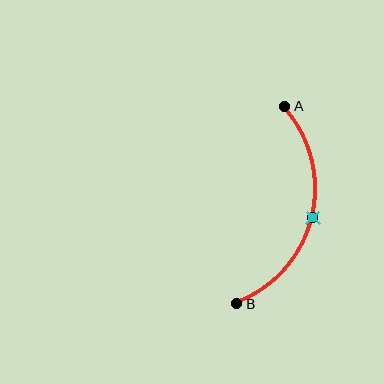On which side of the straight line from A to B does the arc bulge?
The arc bulges to the right of the straight line connecting A and B.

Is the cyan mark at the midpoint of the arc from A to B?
Yes. The cyan mark lies on the arc at equal arc-length from both A and B — it is the arc midpoint.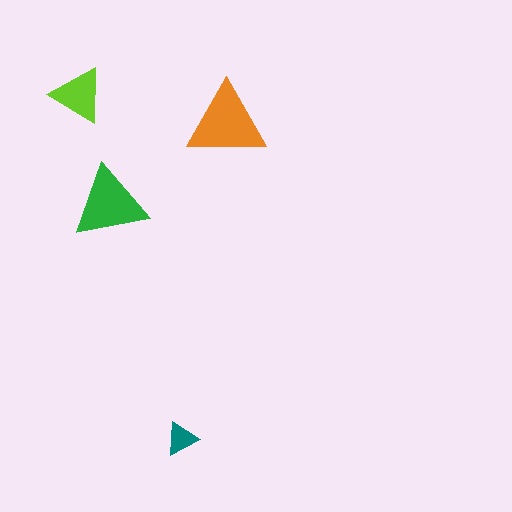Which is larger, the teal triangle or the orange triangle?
The orange one.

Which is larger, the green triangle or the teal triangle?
The green one.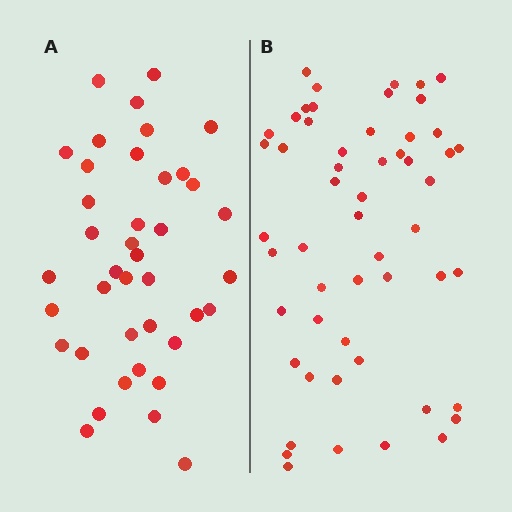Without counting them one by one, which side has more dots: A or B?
Region B (the right region) has more dots.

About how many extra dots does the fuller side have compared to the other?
Region B has approximately 15 more dots than region A.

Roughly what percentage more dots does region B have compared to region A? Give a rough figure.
About 35% more.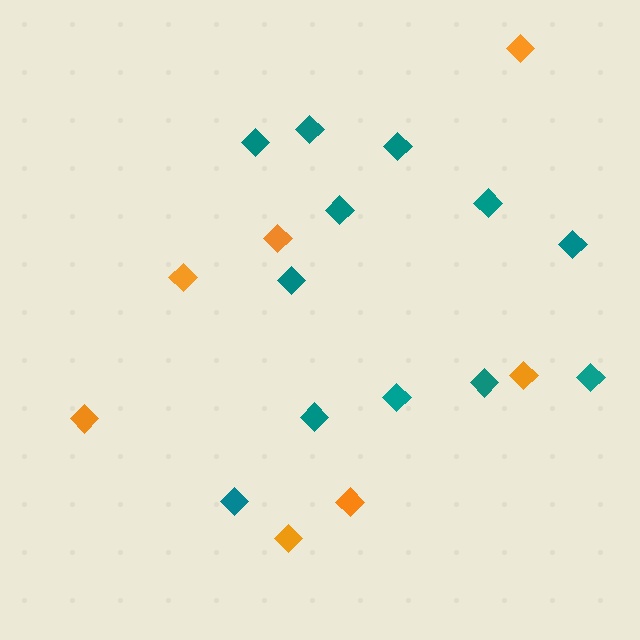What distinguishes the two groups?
There are 2 groups: one group of teal diamonds (12) and one group of orange diamonds (7).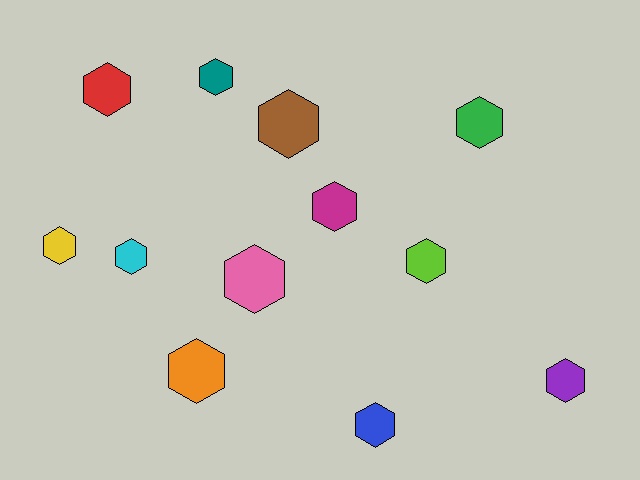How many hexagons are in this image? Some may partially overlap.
There are 12 hexagons.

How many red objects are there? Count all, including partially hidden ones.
There is 1 red object.